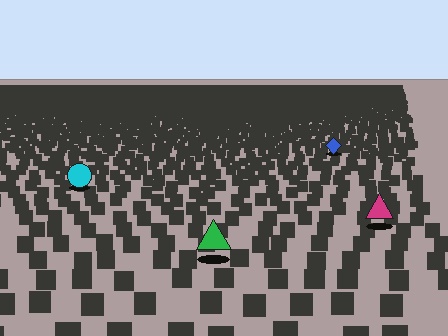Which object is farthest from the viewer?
The blue diamond is farthest from the viewer. It appears smaller and the ground texture around it is denser.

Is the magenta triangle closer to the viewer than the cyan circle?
Yes. The magenta triangle is closer — you can tell from the texture gradient: the ground texture is coarser near it.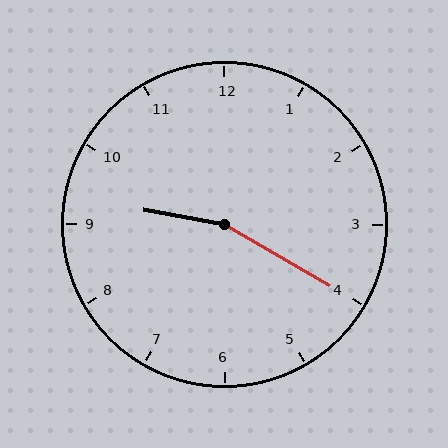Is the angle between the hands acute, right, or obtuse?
It is obtuse.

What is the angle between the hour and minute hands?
Approximately 160 degrees.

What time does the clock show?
9:20.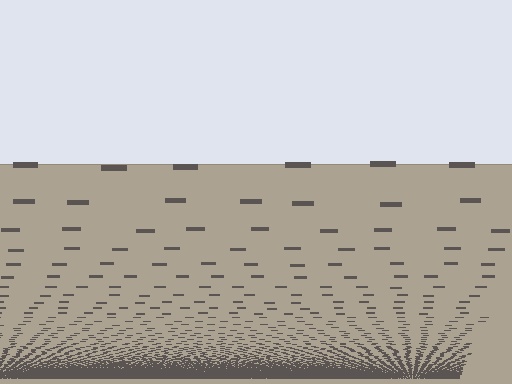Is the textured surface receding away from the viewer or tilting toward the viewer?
The surface appears to tilt toward the viewer. Texture elements get larger and sparser toward the top.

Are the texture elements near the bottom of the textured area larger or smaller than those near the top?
Smaller. The gradient is inverted — elements near the bottom are smaller and denser.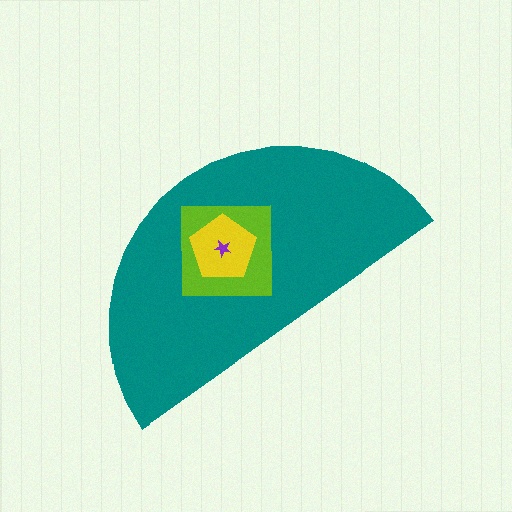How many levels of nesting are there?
4.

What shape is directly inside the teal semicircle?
The lime square.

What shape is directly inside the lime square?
The yellow pentagon.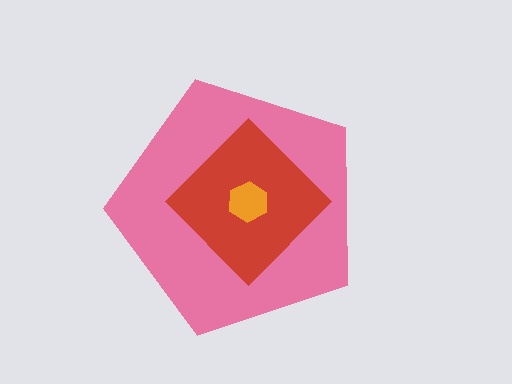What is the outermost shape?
The pink pentagon.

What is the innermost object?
The orange hexagon.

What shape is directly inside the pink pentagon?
The red diamond.